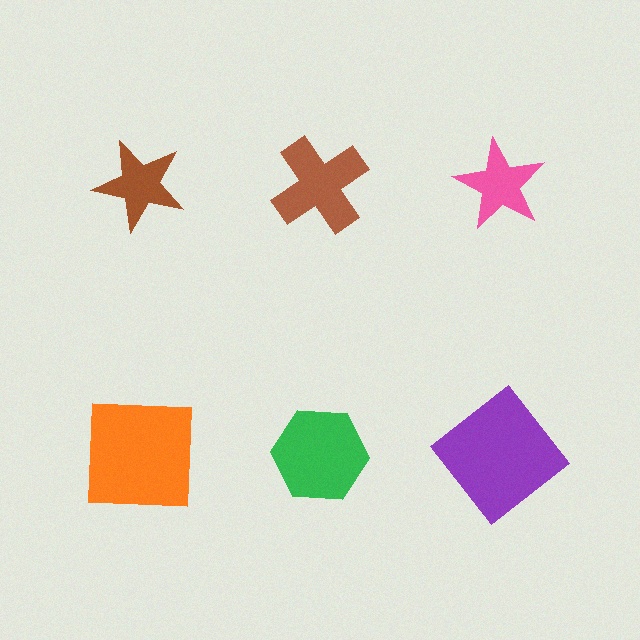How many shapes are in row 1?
3 shapes.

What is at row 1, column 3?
A pink star.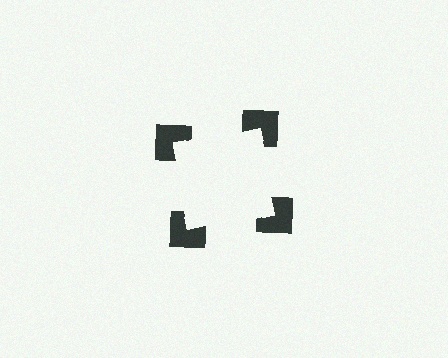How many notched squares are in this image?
There are 4 — one at each vertex of the illusory square.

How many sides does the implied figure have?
4 sides.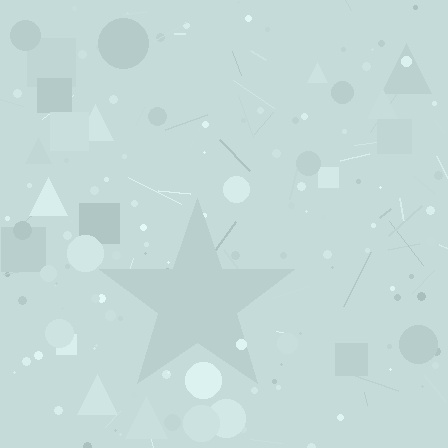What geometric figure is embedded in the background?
A star is embedded in the background.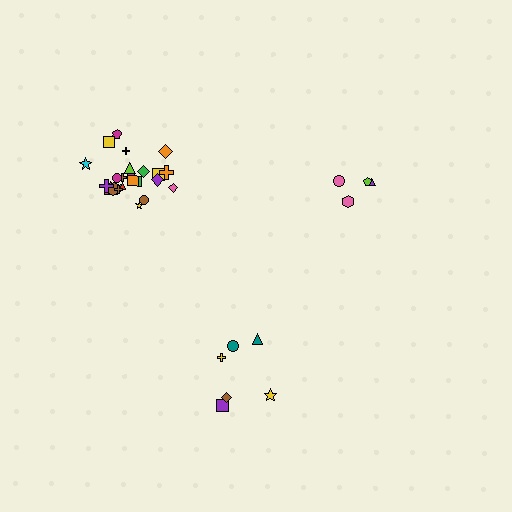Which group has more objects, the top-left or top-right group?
The top-left group.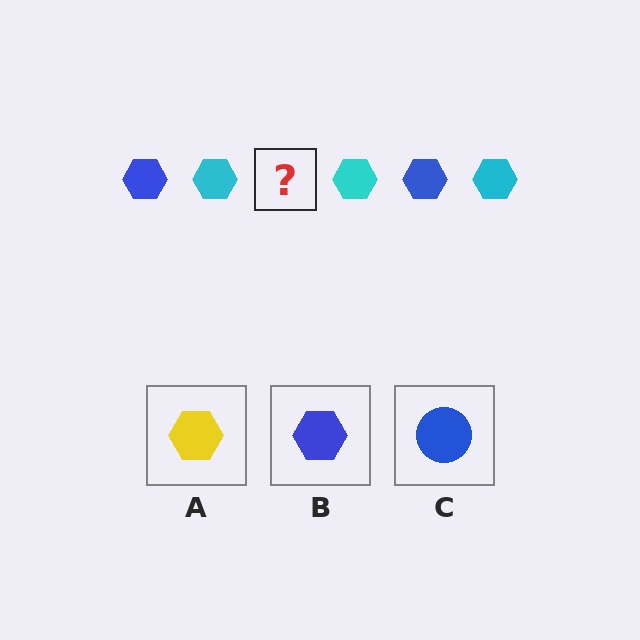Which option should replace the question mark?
Option B.